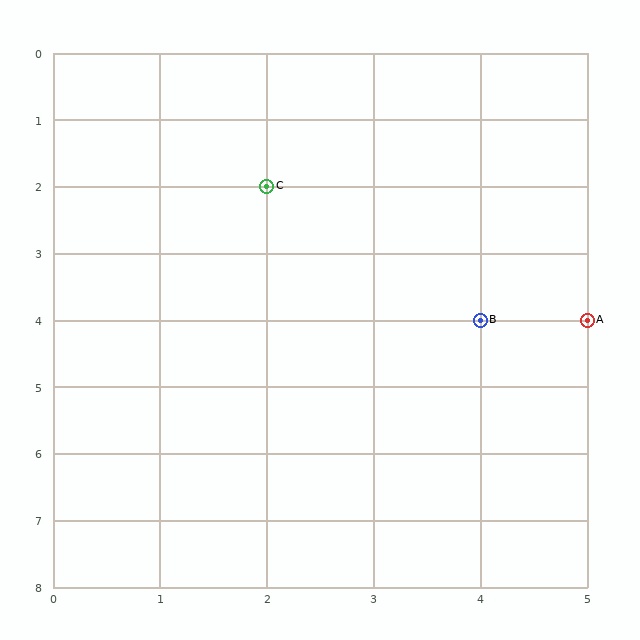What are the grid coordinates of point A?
Point A is at grid coordinates (5, 4).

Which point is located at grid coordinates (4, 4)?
Point B is at (4, 4).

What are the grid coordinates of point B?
Point B is at grid coordinates (4, 4).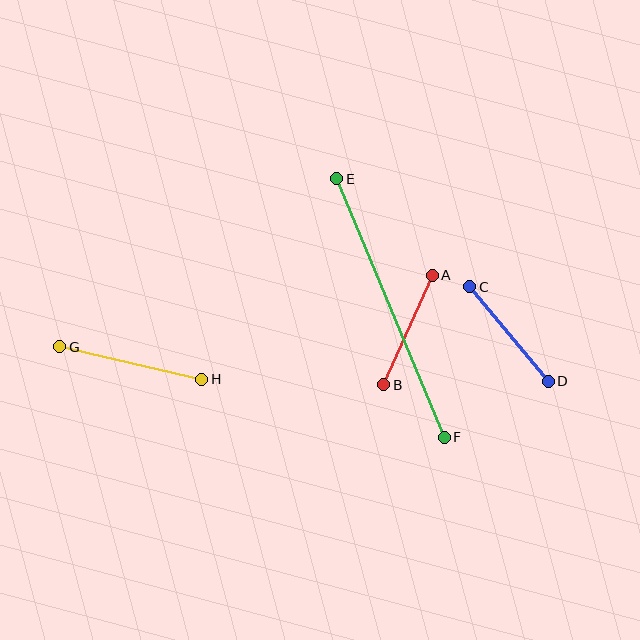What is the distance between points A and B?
The distance is approximately 120 pixels.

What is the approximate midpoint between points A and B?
The midpoint is at approximately (408, 330) pixels.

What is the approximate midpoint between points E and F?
The midpoint is at approximately (390, 308) pixels.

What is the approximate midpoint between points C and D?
The midpoint is at approximately (509, 334) pixels.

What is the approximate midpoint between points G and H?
The midpoint is at approximately (131, 363) pixels.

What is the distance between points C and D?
The distance is approximately 123 pixels.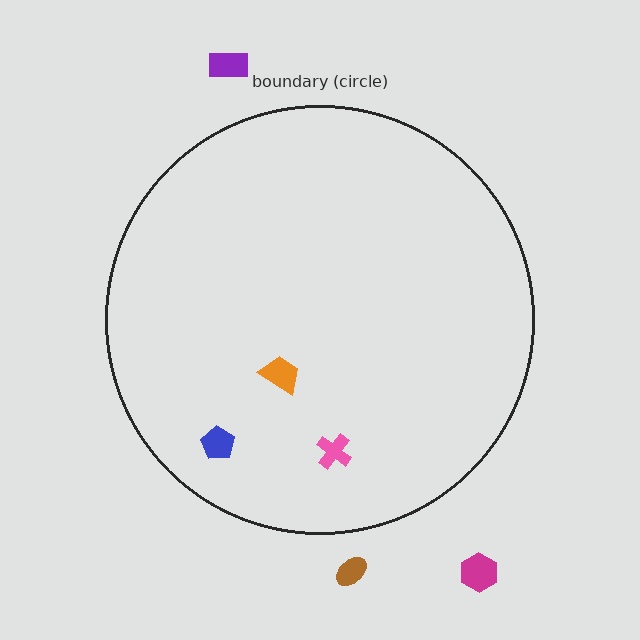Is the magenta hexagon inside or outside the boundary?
Outside.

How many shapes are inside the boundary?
3 inside, 3 outside.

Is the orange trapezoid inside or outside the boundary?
Inside.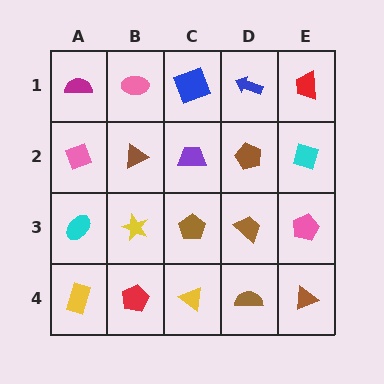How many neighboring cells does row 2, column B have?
4.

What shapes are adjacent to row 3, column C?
A purple trapezoid (row 2, column C), a yellow triangle (row 4, column C), a yellow star (row 3, column B), a brown trapezoid (row 3, column D).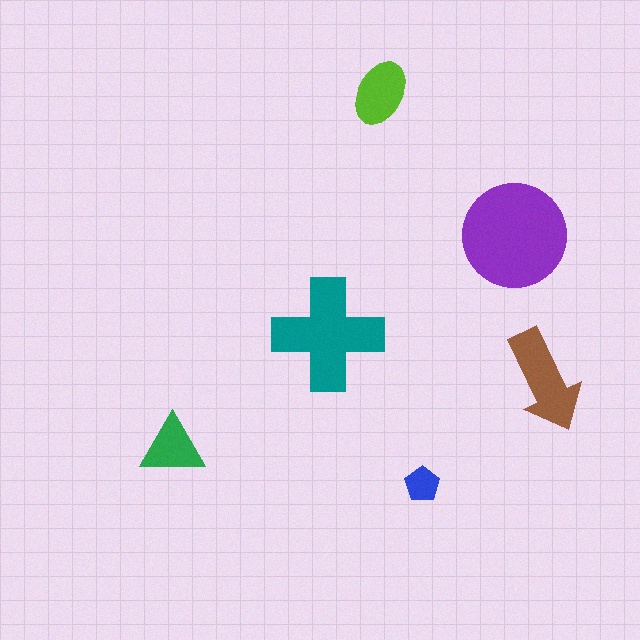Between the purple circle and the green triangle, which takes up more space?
The purple circle.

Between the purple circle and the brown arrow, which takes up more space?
The purple circle.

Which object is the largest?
The purple circle.